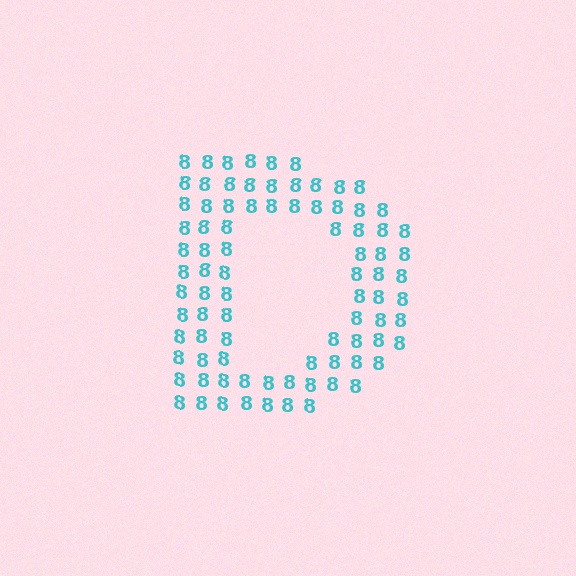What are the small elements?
The small elements are digit 8's.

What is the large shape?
The large shape is the letter D.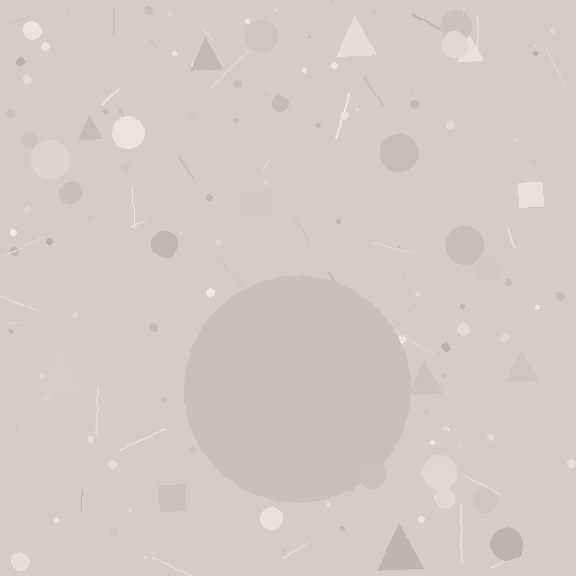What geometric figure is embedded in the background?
A circle is embedded in the background.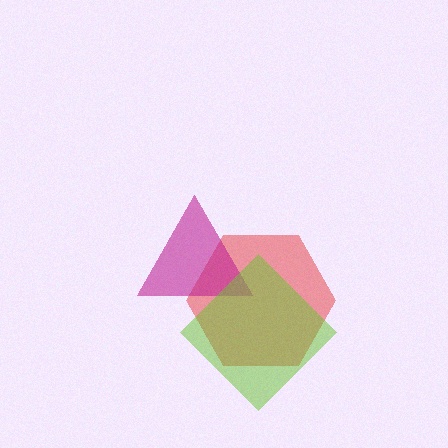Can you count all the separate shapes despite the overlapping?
Yes, there are 3 separate shapes.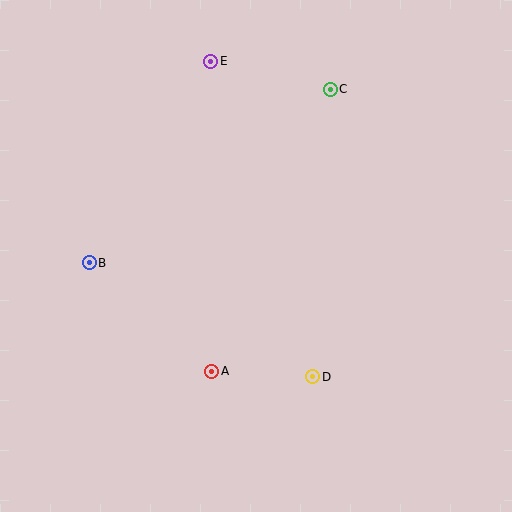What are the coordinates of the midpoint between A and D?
The midpoint between A and D is at (262, 374).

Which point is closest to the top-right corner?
Point C is closest to the top-right corner.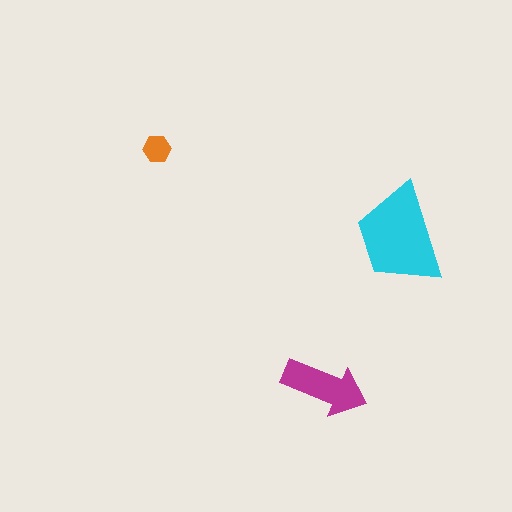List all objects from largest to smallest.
The cyan trapezoid, the magenta arrow, the orange hexagon.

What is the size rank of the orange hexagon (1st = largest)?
3rd.